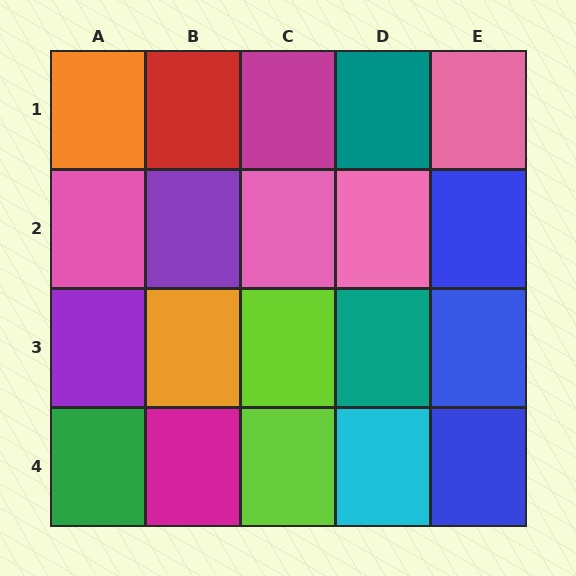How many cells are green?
1 cell is green.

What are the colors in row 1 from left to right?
Orange, red, magenta, teal, pink.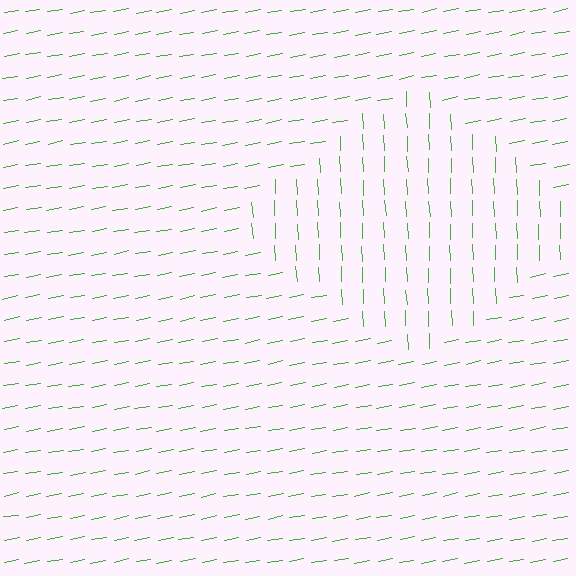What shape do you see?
I see a diamond.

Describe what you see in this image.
The image is filled with small green line segments. A diamond region in the image has lines oriented differently from the surrounding lines, creating a visible texture boundary.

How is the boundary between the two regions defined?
The boundary is defined purely by a change in line orientation (approximately 82 degrees difference). All lines are the same color and thickness.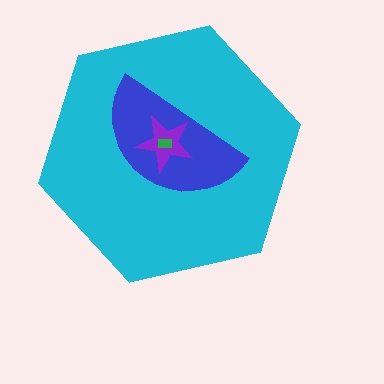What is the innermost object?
The green rectangle.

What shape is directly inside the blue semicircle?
The purple star.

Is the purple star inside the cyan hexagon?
Yes.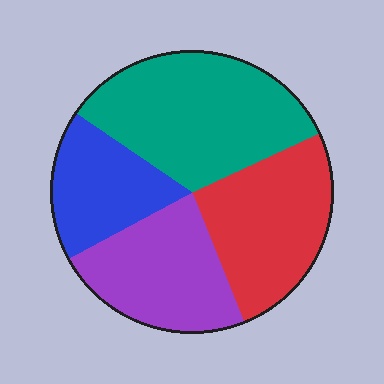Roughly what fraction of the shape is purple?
Purple covers roughly 25% of the shape.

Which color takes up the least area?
Blue, at roughly 15%.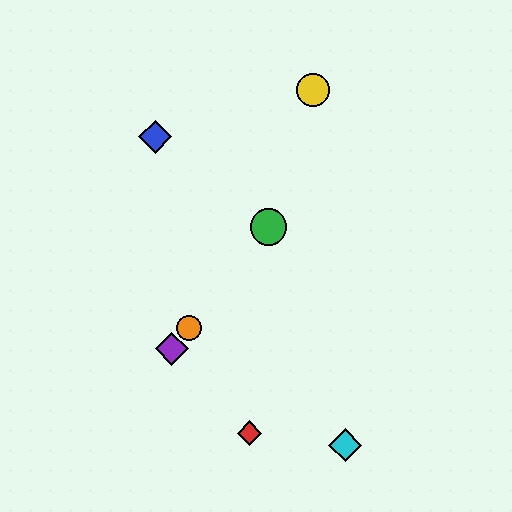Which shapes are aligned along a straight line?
The green circle, the purple diamond, the orange circle are aligned along a straight line.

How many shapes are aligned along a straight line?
3 shapes (the green circle, the purple diamond, the orange circle) are aligned along a straight line.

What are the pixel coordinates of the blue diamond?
The blue diamond is at (155, 137).